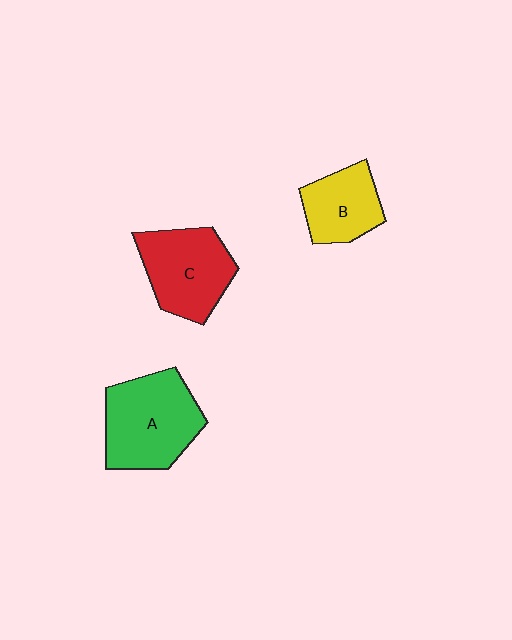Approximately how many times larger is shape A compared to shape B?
Approximately 1.6 times.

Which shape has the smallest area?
Shape B (yellow).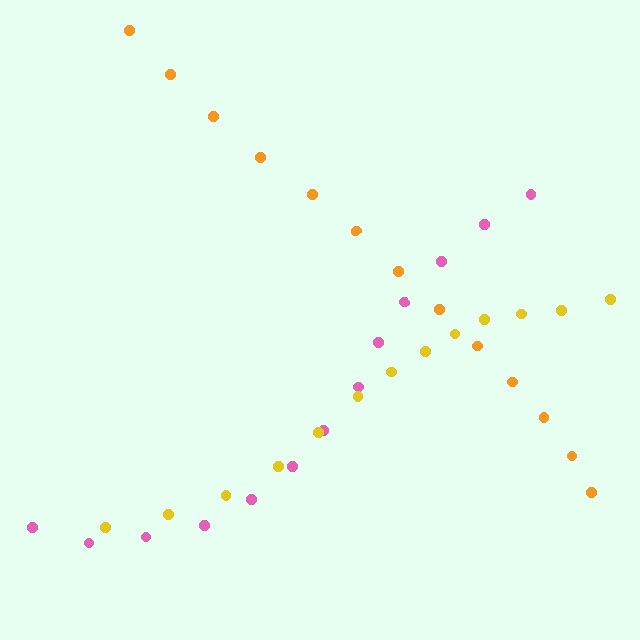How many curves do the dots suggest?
There are 3 distinct paths.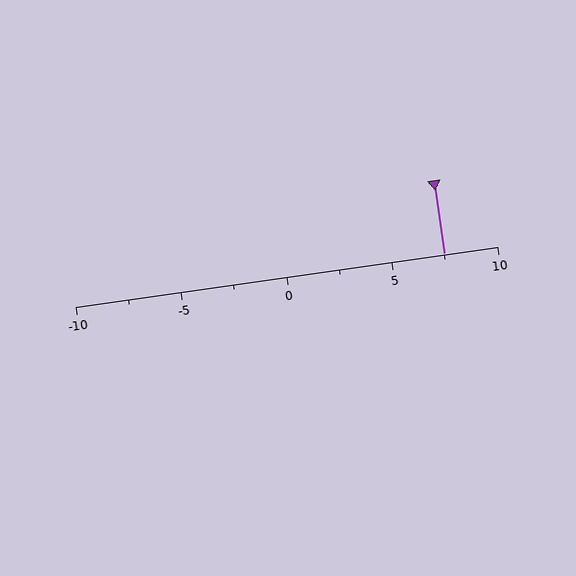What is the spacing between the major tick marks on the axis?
The major ticks are spaced 5 apart.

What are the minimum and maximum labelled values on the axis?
The axis runs from -10 to 10.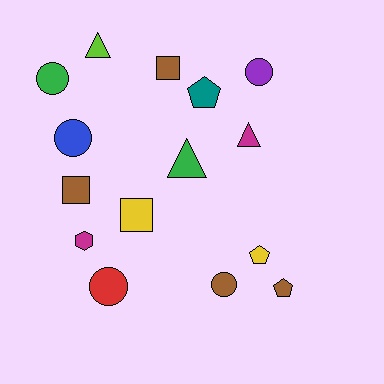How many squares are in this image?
There are 3 squares.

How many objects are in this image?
There are 15 objects.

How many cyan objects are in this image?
There are no cyan objects.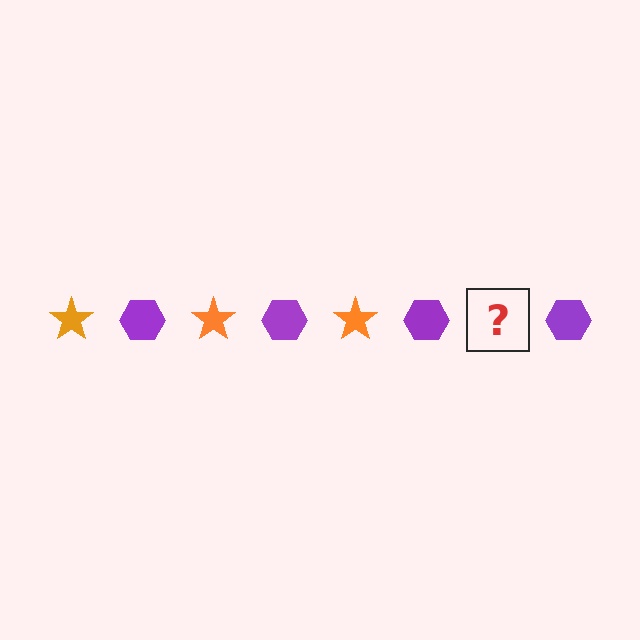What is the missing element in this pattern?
The missing element is an orange star.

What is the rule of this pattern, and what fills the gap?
The rule is that the pattern alternates between orange star and purple hexagon. The gap should be filled with an orange star.